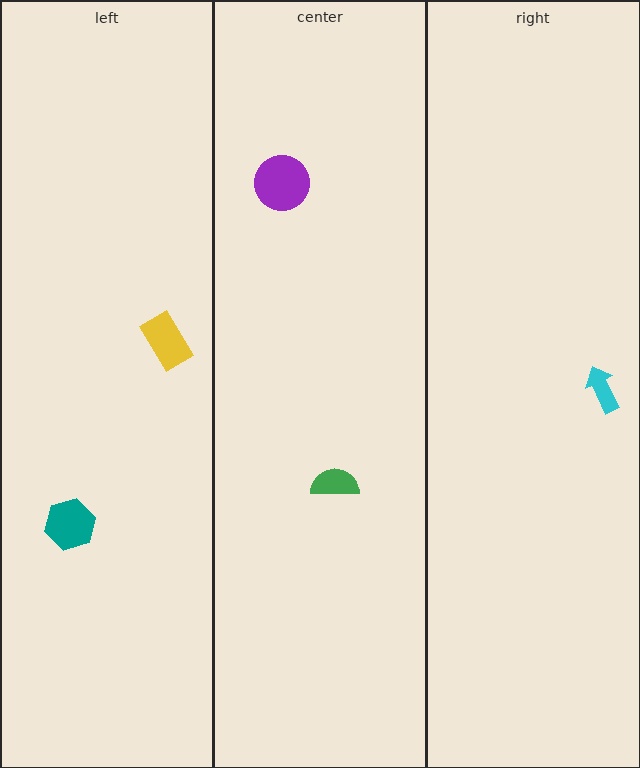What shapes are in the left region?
The teal hexagon, the yellow rectangle.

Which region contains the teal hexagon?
The left region.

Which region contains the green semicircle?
The center region.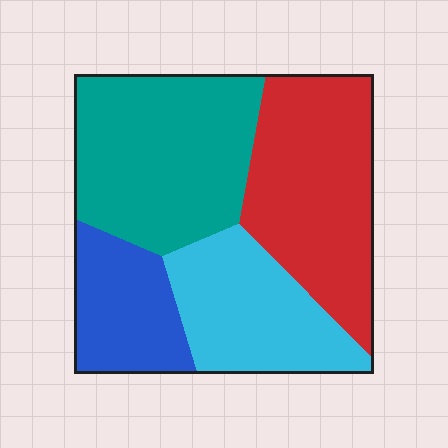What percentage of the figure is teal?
Teal covers about 30% of the figure.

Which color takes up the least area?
Blue, at roughly 15%.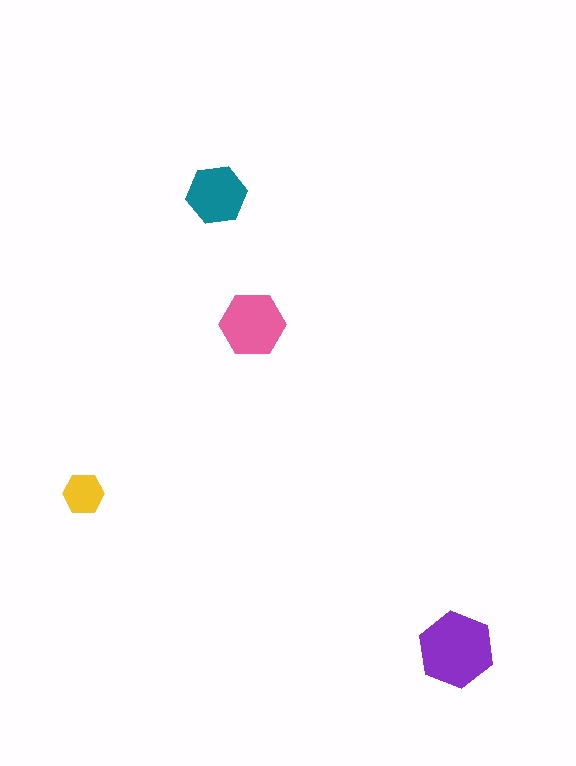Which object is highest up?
The teal hexagon is topmost.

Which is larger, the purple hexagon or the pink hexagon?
The purple one.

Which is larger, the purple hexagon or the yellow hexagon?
The purple one.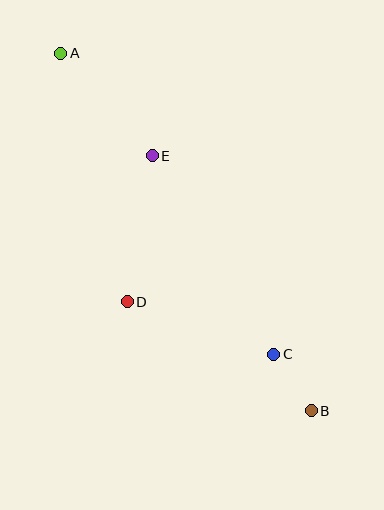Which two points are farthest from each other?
Points A and B are farthest from each other.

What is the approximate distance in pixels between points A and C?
The distance between A and C is approximately 369 pixels.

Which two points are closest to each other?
Points B and C are closest to each other.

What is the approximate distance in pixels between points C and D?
The distance between C and D is approximately 156 pixels.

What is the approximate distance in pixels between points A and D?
The distance between A and D is approximately 258 pixels.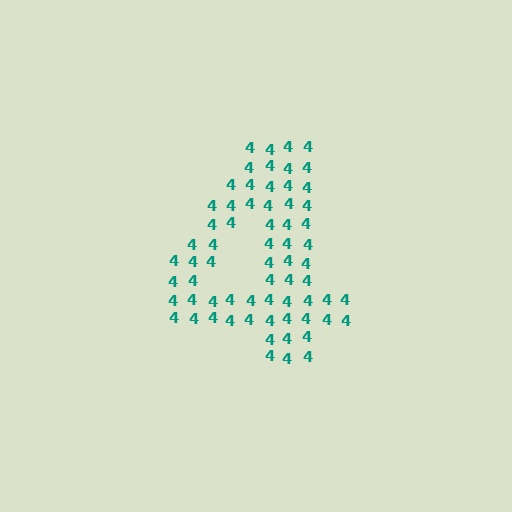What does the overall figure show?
The overall figure shows the digit 4.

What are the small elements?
The small elements are digit 4's.